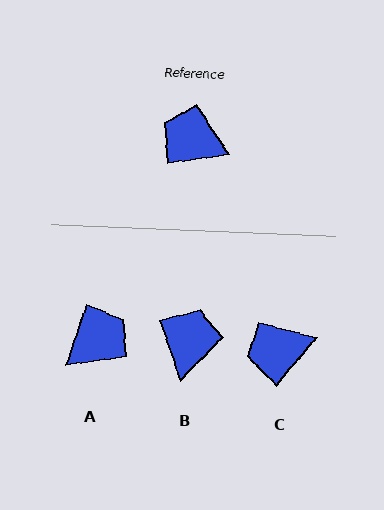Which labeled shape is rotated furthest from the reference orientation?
A, about 115 degrees away.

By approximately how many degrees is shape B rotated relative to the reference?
Approximately 79 degrees clockwise.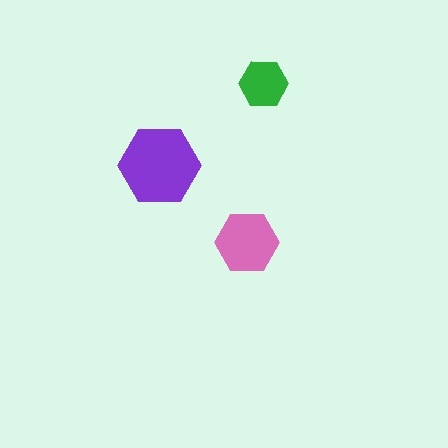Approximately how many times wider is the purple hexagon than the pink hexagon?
About 1.5 times wider.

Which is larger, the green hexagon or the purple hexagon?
The purple one.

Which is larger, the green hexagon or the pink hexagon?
The pink one.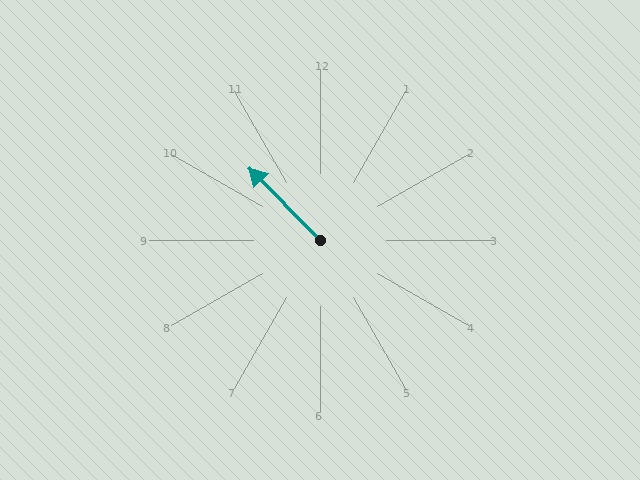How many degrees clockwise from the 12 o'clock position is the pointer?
Approximately 315 degrees.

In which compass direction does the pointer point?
Northwest.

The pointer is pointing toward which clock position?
Roughly 11 o'clock.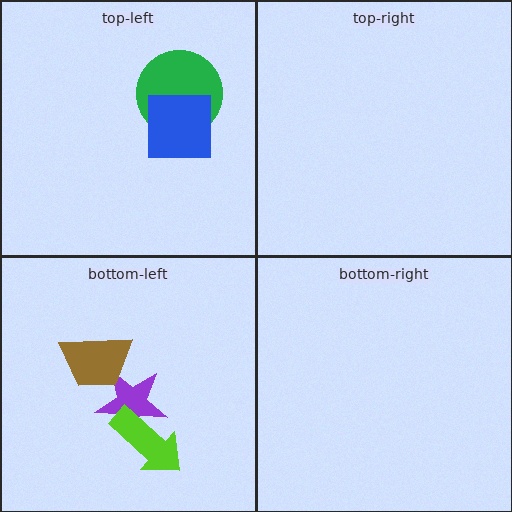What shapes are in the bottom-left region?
The purple star, the lime arrow, the brown trapezoid.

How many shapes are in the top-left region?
2.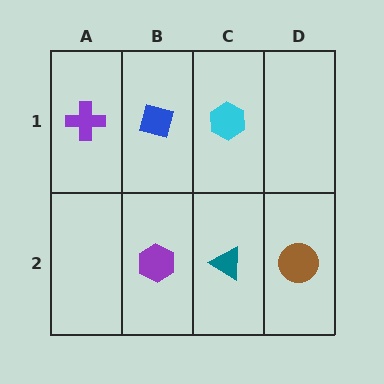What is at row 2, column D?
A brown circle.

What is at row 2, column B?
A purple hexagon.